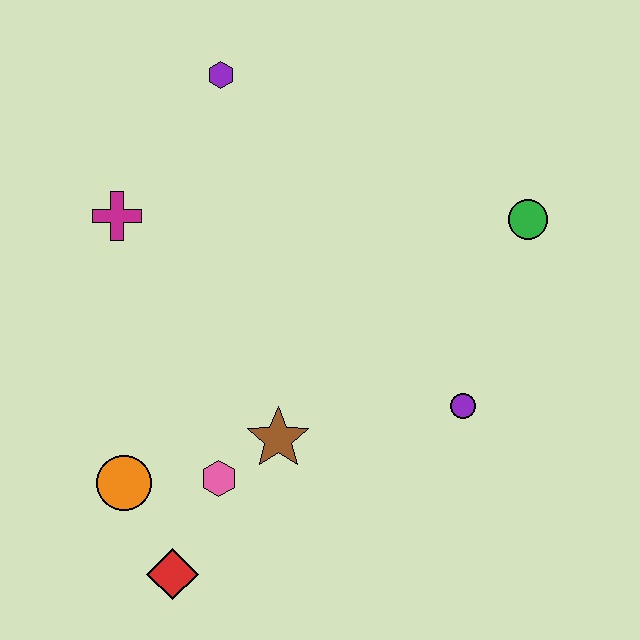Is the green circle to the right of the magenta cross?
Yes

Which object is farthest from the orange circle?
The green circle is farthest from the orange circle.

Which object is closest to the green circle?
The purple circle is closest to the green circle.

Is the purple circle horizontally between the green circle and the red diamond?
Yes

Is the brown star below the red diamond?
No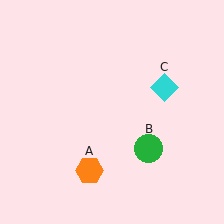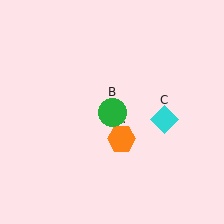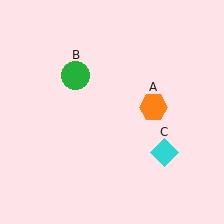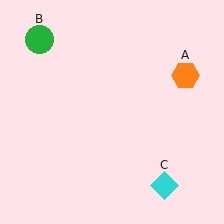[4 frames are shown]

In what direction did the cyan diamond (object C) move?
The cyan diamond (object C) moved down.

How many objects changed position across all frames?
3 objects changed position: orange hexagon (object A), green circle (object B), cyan diamond (object C).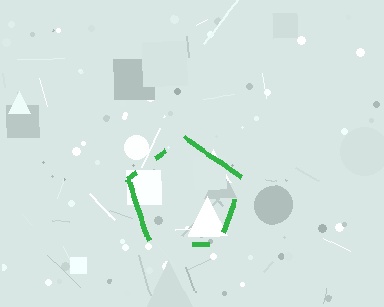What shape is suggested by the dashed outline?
The dashed outline suggests a pentagon.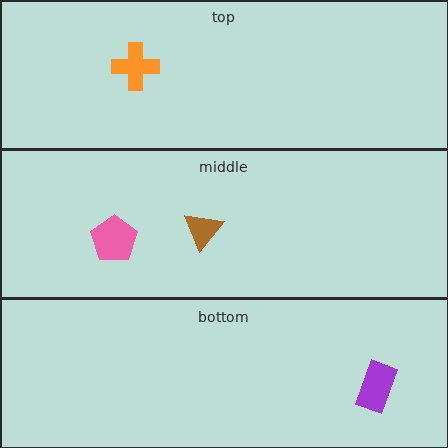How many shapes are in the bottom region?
1.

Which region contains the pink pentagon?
The middle region.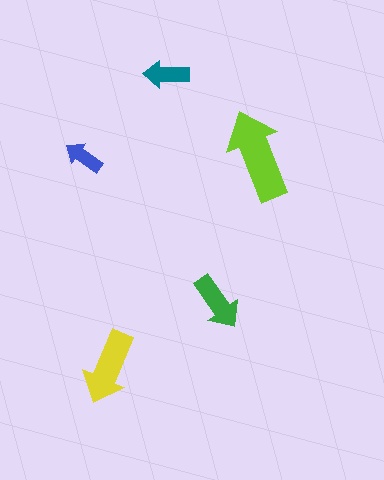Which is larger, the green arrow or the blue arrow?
The green one.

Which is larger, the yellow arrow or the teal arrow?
The yellow one.